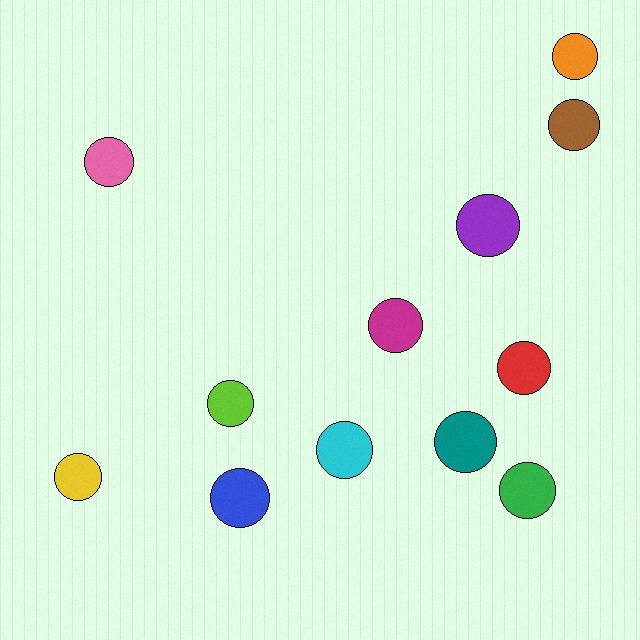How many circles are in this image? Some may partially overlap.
There are 12 circles.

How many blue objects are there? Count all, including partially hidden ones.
There is 1 blue object.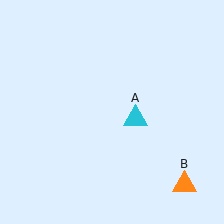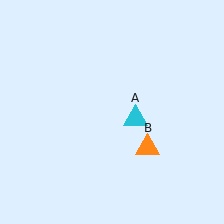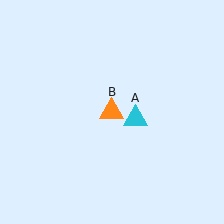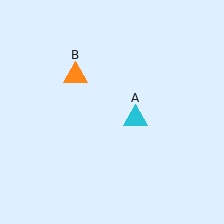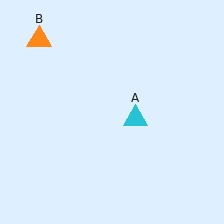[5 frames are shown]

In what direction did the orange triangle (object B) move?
The orange triangle (object B) moved up and to the left.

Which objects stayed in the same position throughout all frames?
Cyan triangle (object A) remained stationary.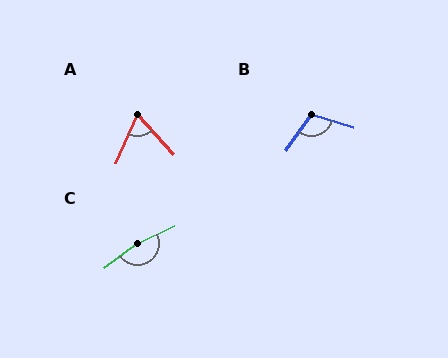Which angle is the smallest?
A, at approximately 66 degrees.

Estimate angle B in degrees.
Approximately 108 degrees.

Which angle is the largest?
C, at approximately 170 degrees.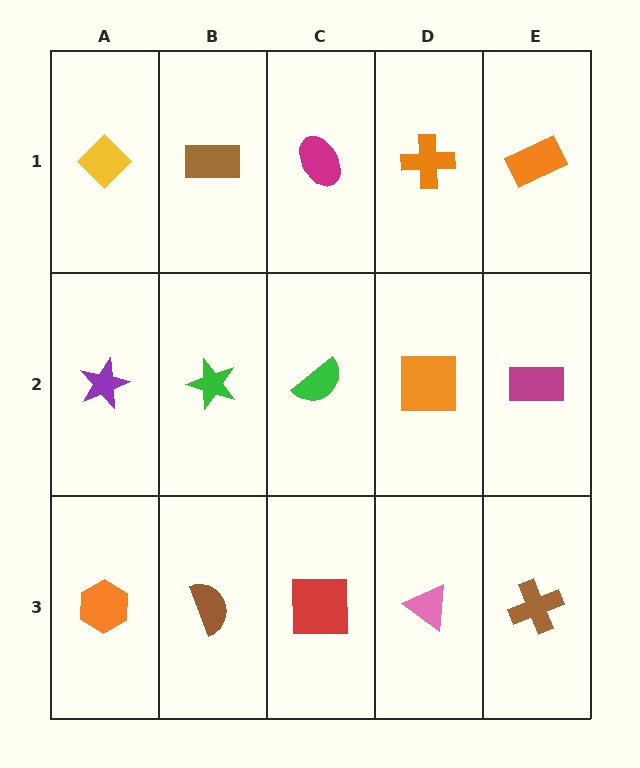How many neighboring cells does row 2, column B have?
4.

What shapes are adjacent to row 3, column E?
A magenta rectangle (row 2, column E), a pink triangle (row 3, column D).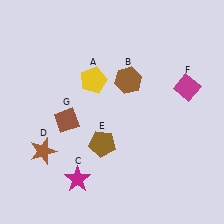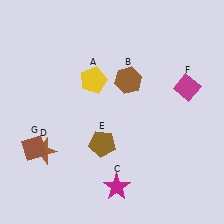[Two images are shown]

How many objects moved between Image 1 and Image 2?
2 objects moved between the two images.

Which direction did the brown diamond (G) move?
The brown diamond (G) moved left.